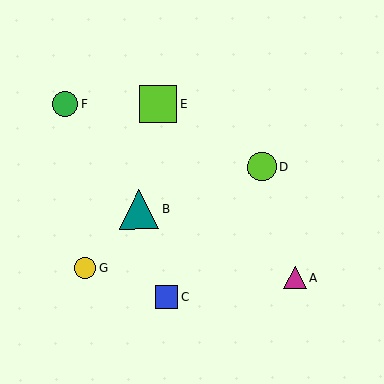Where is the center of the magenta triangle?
The center of the magenta triangle is at (295, 278).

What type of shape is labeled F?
Shape F is a green circle.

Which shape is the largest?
The teal triangle (labeled B) is the largest.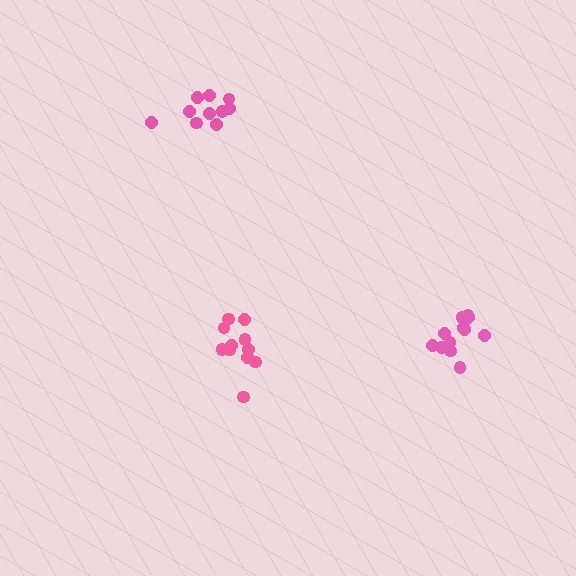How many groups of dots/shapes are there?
There are 3 groups.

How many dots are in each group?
Group 1: 12 dots, Group 2: 10 dots, Group 3: 11 dots (33 total).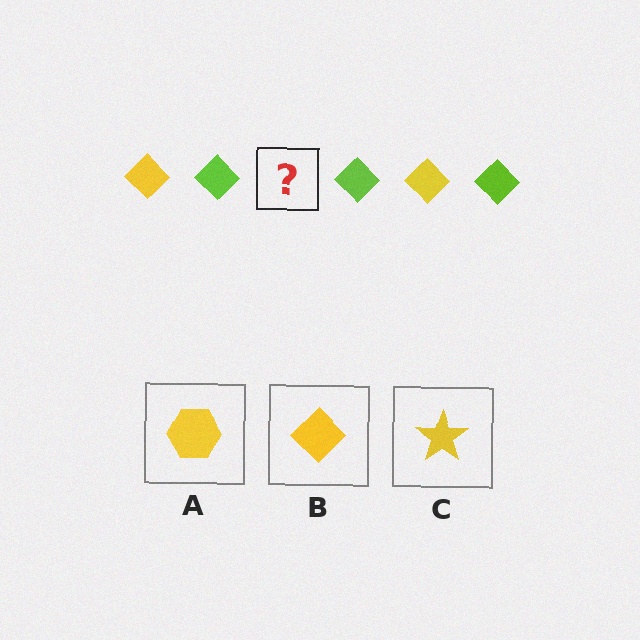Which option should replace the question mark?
Option B.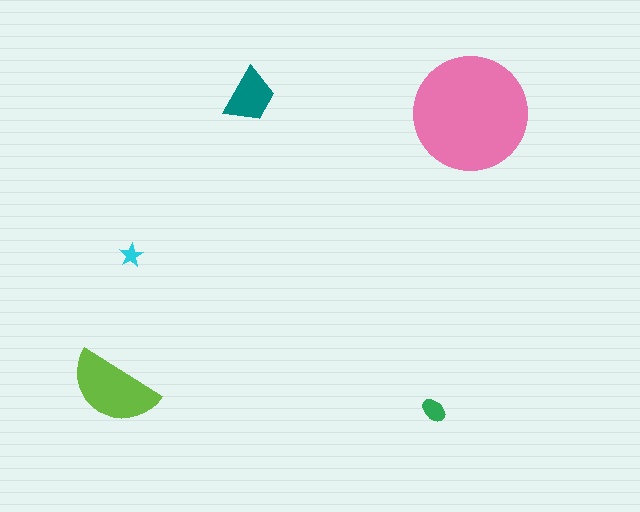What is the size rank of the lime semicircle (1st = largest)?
2nd.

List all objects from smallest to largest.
The cyan star, the green ellipse, the teal trapezoid, the lime semicircle, the pink circle.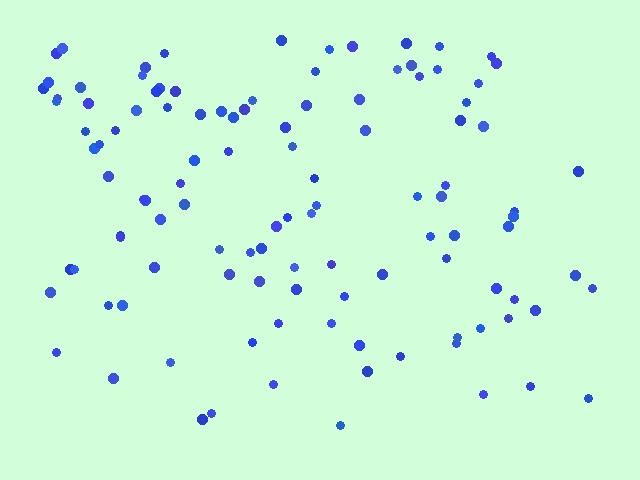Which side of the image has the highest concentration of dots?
The top.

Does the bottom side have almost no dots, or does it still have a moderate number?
Still a moderate number, just noticeably fewer than the top.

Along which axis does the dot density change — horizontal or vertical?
Vertical.